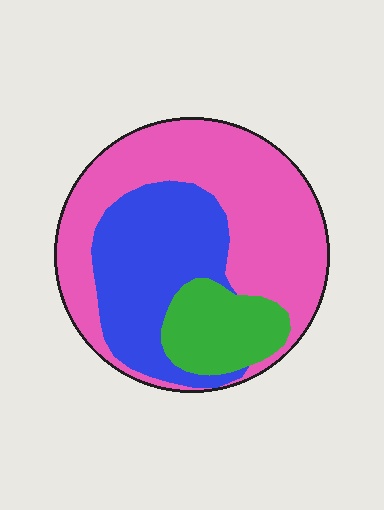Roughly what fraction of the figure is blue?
Blue takes up between a quarter and a half of the figure.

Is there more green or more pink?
Pink.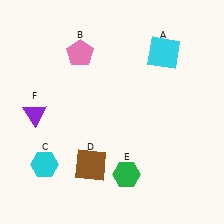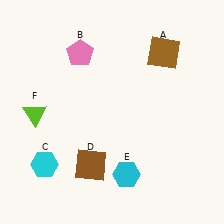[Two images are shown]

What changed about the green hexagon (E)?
In Image 1, E is green. In Image 2, it changed to cyan.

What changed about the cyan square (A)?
In Image 1, A is cyan. In Image 2, it changed to brown.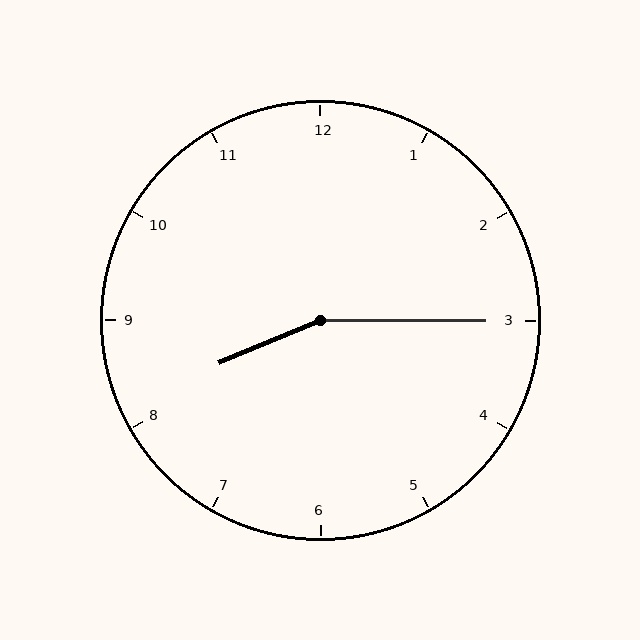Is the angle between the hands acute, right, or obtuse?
It is obtuse.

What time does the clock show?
8:15.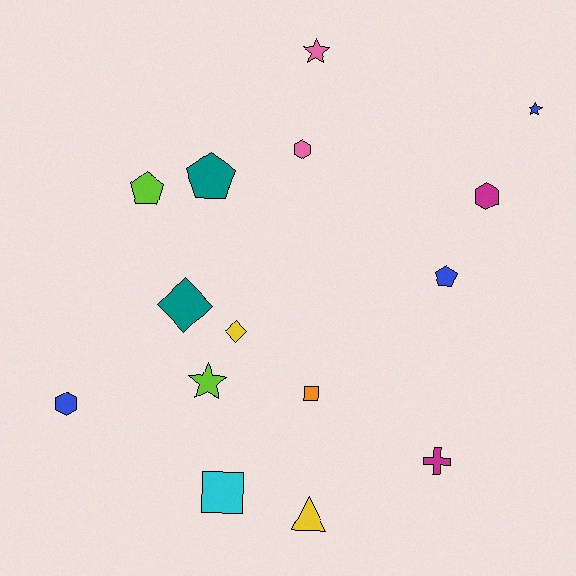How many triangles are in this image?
There is 1 triangle.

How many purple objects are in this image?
There are no purple objects.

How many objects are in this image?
There are 15 objects.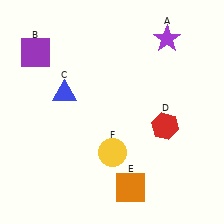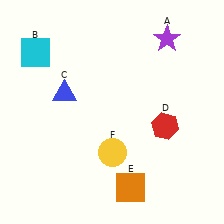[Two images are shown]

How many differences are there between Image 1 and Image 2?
There is 1 difference between the two images.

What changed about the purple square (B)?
In Image 1, B is purple. In Image 2, it changed to cyan.